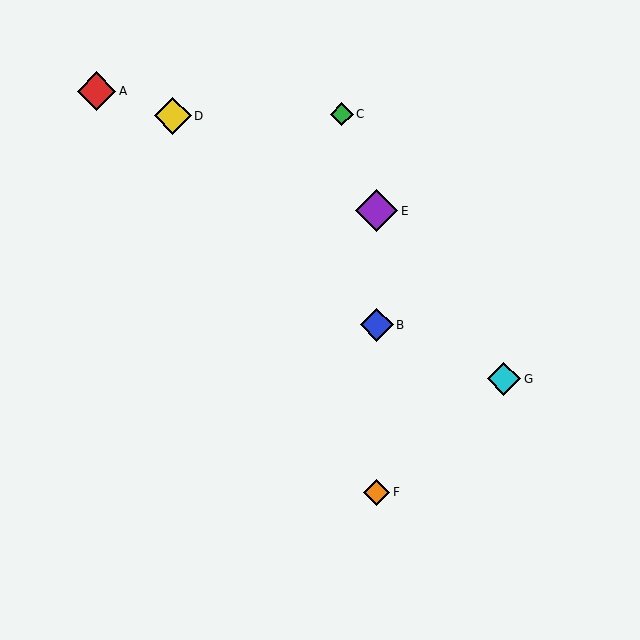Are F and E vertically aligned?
Yes, both are at x≈377.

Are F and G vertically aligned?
No, F is at x≈377 and G is at x≈504.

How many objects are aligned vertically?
3 objects (B, E, F) are aligned vertically.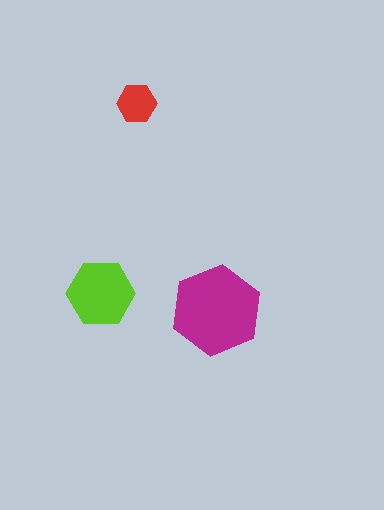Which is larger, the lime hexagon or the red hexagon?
The lime one.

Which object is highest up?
The red hexagon is topmost.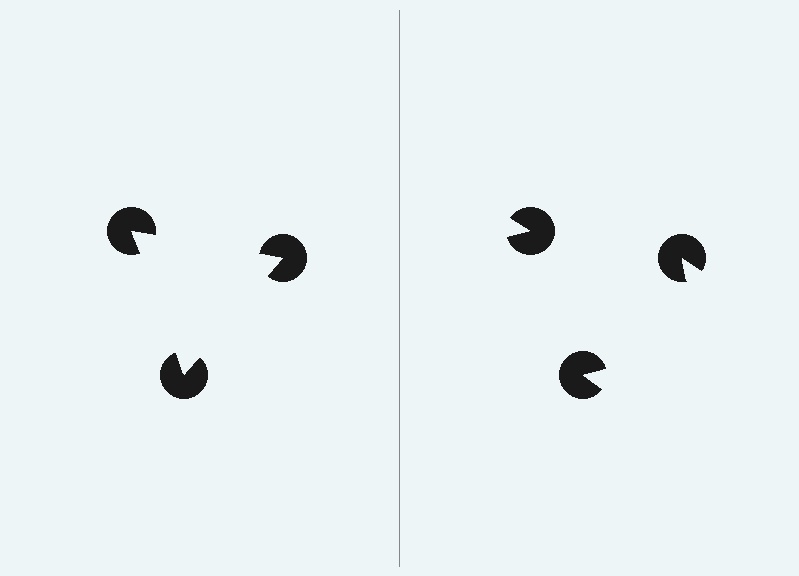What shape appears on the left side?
An illusory triangle.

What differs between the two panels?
The pac-man discs are positioned identically on both sides; only the wedge orientations differ. On the left they align to a triangle; on the right they are misaligned.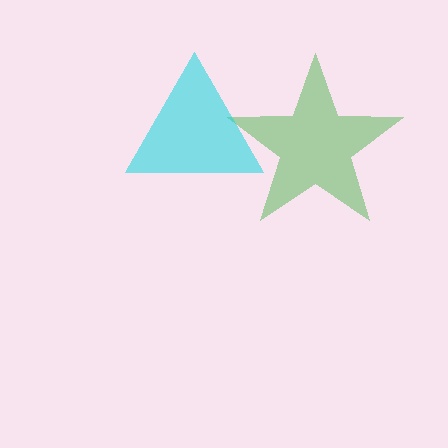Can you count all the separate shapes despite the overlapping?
Yes, there are 2 separate shapes.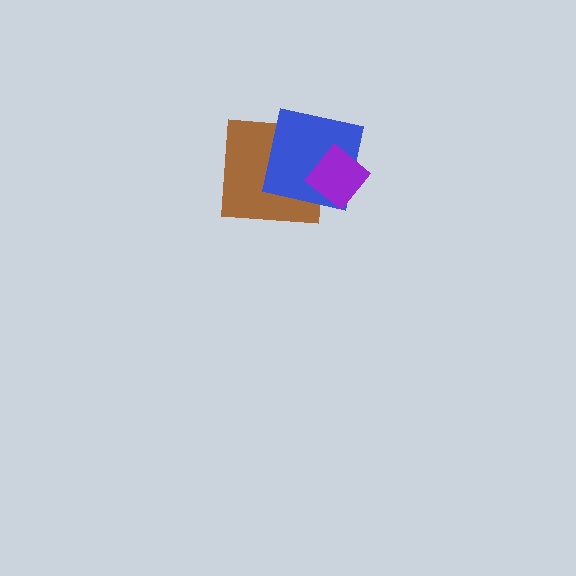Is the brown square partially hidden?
Yes, it is partially covered by another shape.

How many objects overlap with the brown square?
2 objects overlap with the brown square.